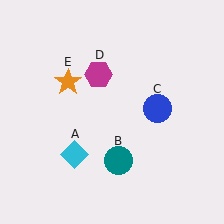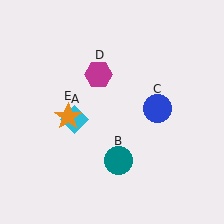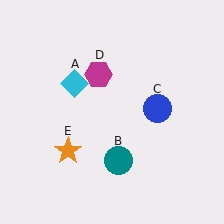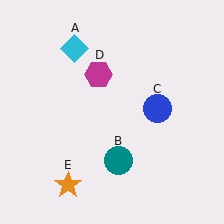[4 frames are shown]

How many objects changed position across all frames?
2 objects changed position: cyan diamond (object A), orange star (object E).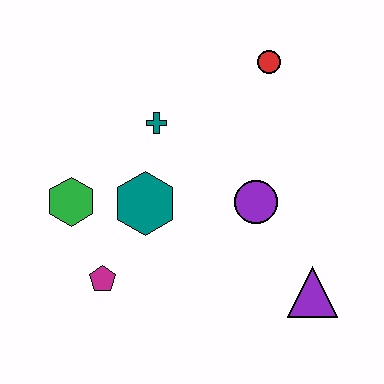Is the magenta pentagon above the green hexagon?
No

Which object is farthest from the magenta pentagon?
The red circle is farthest from the magenta pentagon.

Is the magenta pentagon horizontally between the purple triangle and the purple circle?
No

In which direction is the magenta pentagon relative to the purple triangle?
The magenta pentagon is to the left of the purple triangle.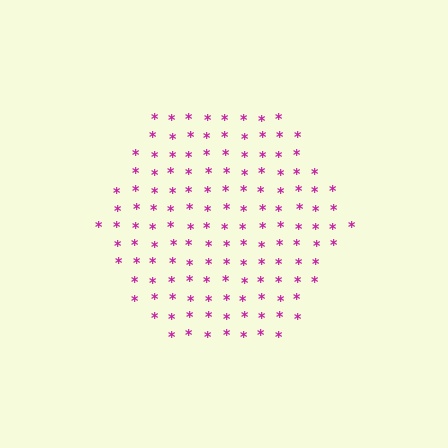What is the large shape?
The large shape is a hexagon.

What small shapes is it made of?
It is made of small asterisks.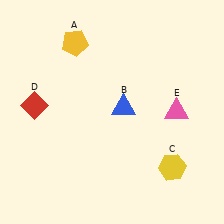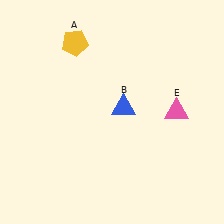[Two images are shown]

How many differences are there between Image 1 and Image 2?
There are 2 differences between the two images.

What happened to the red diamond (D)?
The red diamond (D) was removed in Image 2. It was in the top-left area of Image 1.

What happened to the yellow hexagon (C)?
The yellow hexagon (C) was removed in Image 2. It was in the bottom-right area of Image 1.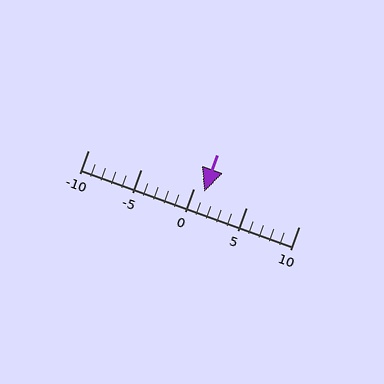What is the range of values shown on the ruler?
The ruler shows values from -10 to 10.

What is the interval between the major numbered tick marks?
The major tick marks are spaced 5 units apart.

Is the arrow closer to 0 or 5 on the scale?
The arrow is closer to 0.